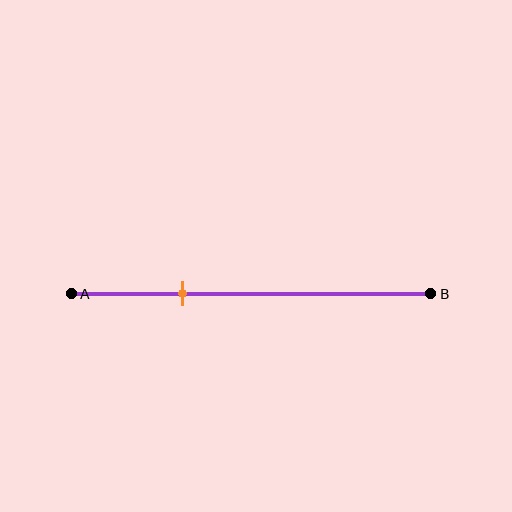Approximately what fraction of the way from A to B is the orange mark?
The orange mark is approximately 30% of the way from A to B.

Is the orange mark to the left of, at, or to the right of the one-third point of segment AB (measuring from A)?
The orange mark is approximately at the one-third point of segment AB.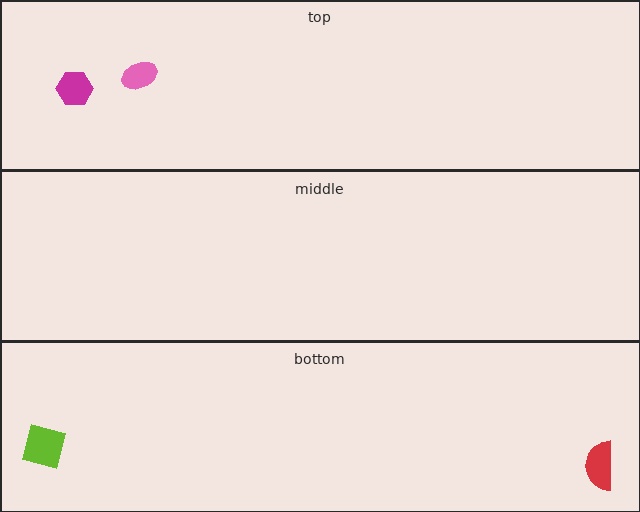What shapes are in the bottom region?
The lime square, the red semicircle.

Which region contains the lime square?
The bottom region.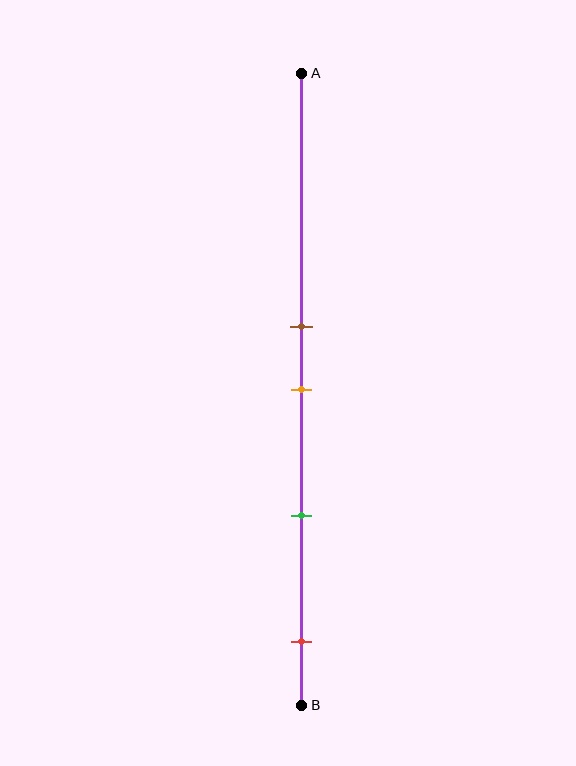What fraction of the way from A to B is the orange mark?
The orange mark is approximately 50% (0.5) of the way from A to B.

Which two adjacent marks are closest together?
The brown and orange marks are the closest adjacent pair.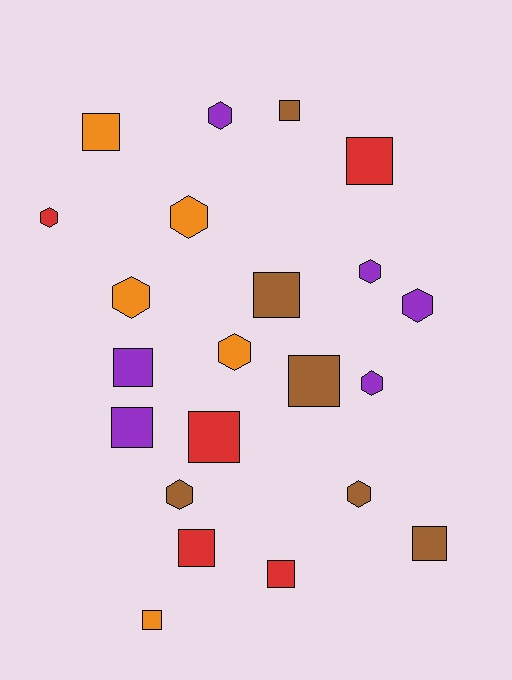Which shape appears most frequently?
Square, with 12 objects.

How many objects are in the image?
There are 22 objects.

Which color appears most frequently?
Brown, with 6 objects.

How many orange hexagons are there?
There are 3 orange hexagons.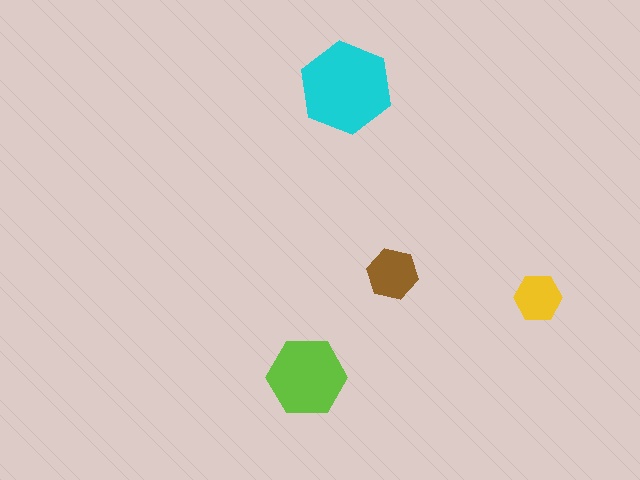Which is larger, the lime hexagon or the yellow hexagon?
The lime one.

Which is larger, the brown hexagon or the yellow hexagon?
The brown one.